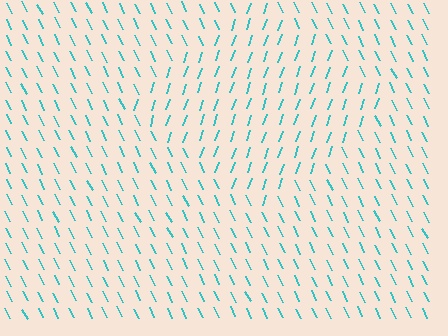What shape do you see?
I see a diamond.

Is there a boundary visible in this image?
Yes, there is a texture boundary formed by a change in line orientation.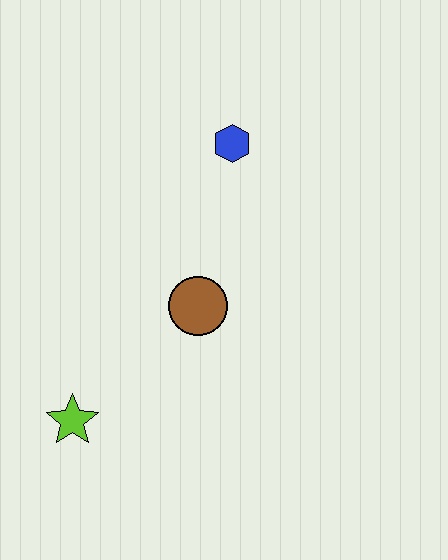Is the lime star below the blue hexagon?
Yes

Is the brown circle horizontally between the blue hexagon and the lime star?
Yes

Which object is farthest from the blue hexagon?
The lime star is farthest from the blue hexagon.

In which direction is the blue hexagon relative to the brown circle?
The blue hexagon is above the brown circle.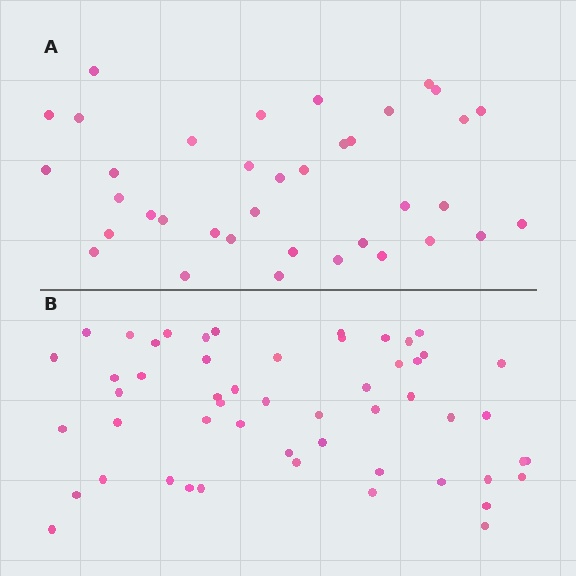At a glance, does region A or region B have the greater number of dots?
Region B (the bottom region) has more dots.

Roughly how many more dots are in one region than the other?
Region B has approximately 15 more dots than region A.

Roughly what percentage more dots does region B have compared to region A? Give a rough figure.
About 45% more.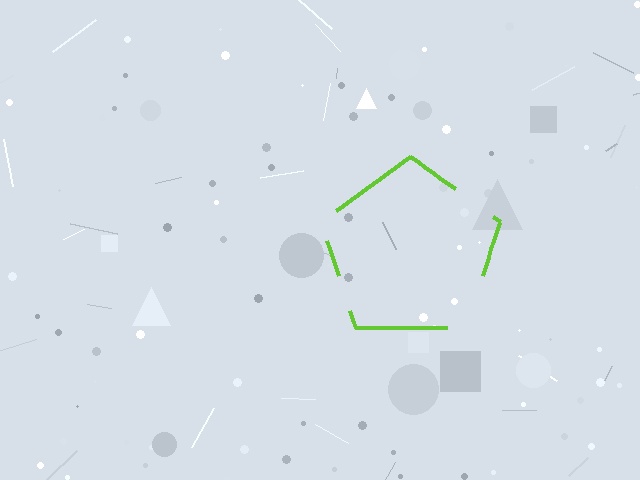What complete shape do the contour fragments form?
The contour fragments form a pentagon.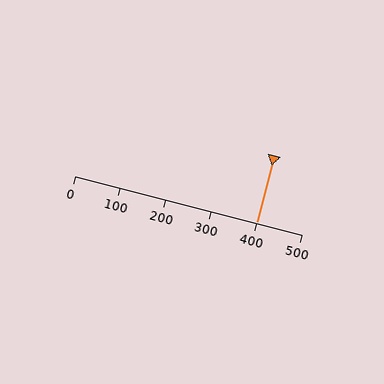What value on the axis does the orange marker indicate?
The marker indicates approximately 400.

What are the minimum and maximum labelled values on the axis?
The axis runs from 0 to 500.